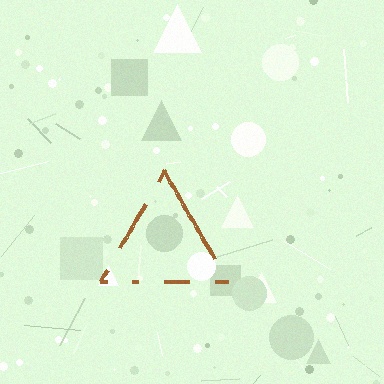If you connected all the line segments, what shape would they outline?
They would outline a triangle.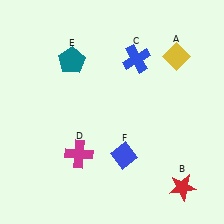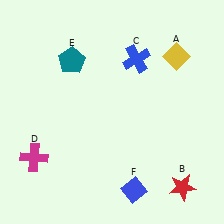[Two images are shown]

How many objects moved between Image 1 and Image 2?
2 objects moved between the two images.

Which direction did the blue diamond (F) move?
The blue diamond (F) moved down.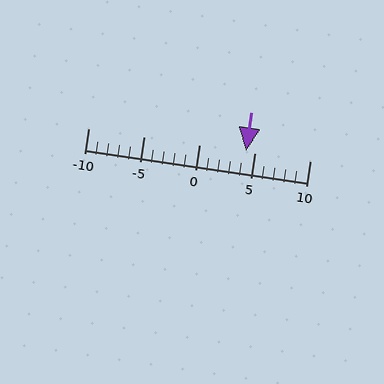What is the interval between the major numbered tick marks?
The major tick marks are spaced 5 units apart.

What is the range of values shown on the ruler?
The ruler shows values from -10 to 10.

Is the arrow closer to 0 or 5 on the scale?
The arrow is closer to 5.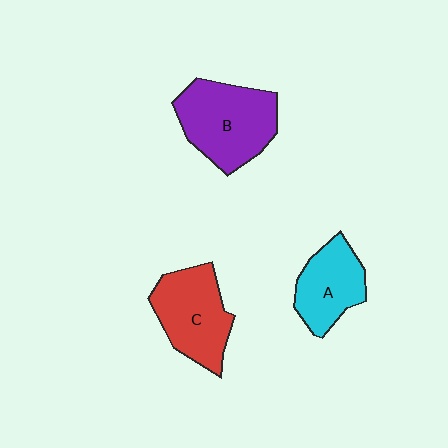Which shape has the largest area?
Shape B (purple).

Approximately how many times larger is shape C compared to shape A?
Approximately 1.2 times.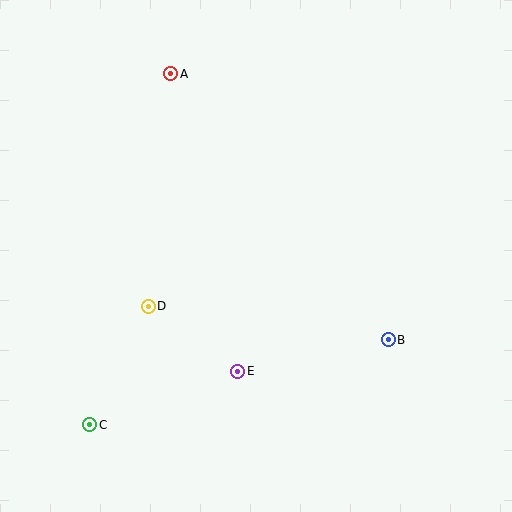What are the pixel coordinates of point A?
Point A is at (171, 74).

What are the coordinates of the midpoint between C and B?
The midpoint between C and B is at (239, 382).